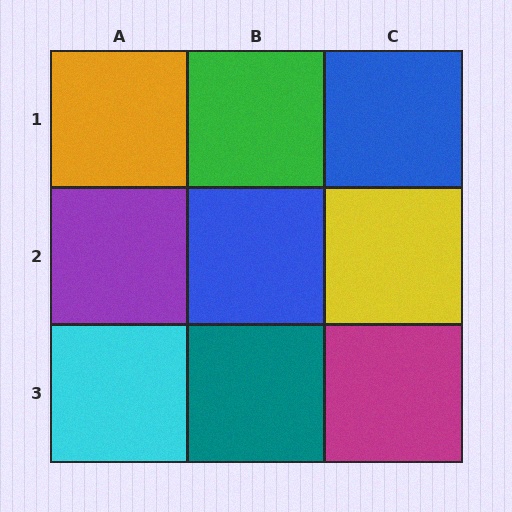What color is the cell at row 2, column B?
Blue.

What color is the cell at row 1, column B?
Green.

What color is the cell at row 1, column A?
Orange.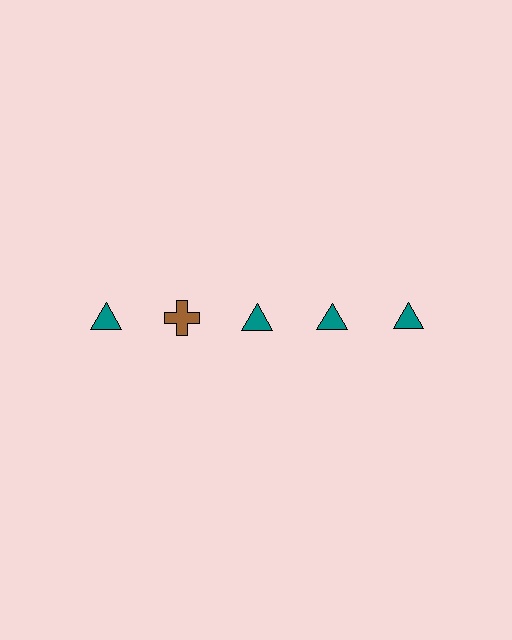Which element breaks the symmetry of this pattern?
The brown cross in the top row, second from left column breaks the symmetry. All other shapes are teal triangles.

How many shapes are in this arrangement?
There are 5 shapes arranged in a grid pattern.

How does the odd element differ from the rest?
It differs in both color (brown instead of teal) and shape (cross instead of triangle).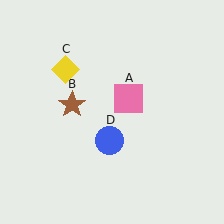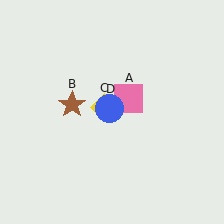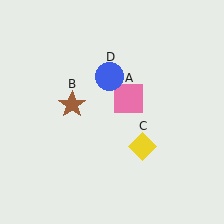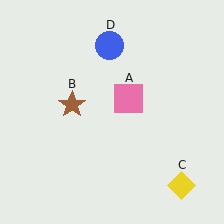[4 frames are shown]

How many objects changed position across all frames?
2 objects changed position: yellow diamond (object C), blue circle (object D).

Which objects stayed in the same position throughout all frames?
Pink square (object A) and brown star (object B) remained stationary.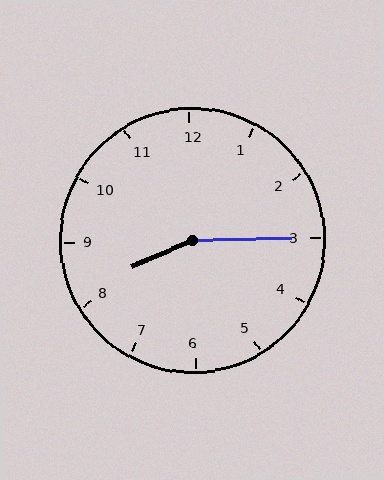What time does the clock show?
8:15.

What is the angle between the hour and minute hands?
Approximately 158 degrees.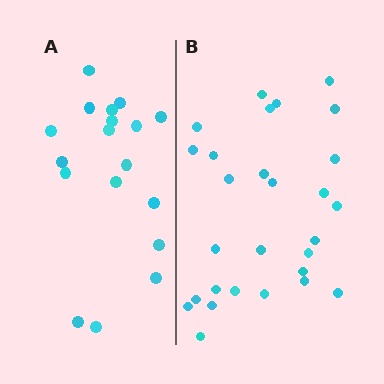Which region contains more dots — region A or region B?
Region B (the right region) has more dots.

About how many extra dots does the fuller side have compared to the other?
Region B has roughly 10 or so more dots than region A.